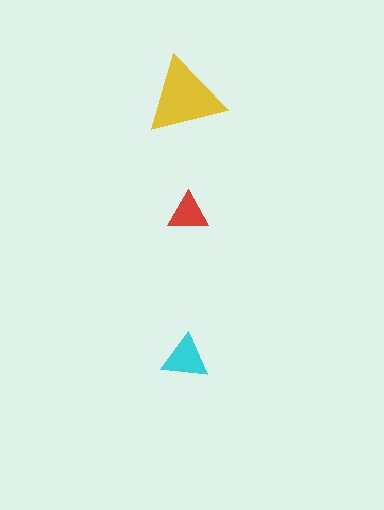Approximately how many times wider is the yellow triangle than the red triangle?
About 2 times wider.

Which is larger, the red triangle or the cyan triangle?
The cyan one.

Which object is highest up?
The yellow triangle is topmost.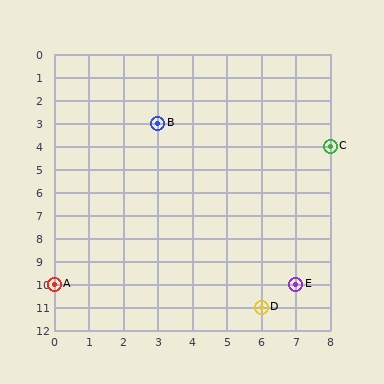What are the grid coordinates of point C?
Point C is at grid coordinates (8, 4).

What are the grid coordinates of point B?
Point B is at grid coordinates (3, 3).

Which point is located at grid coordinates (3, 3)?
Point B is at (3, 3).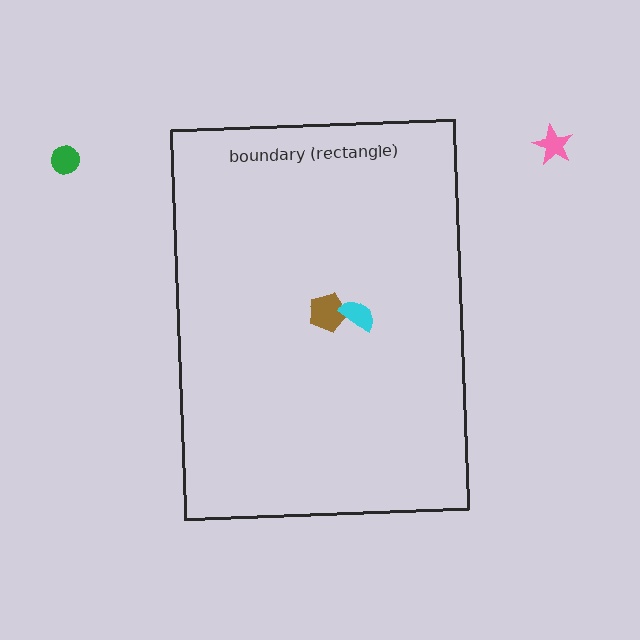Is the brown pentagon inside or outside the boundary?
Inside.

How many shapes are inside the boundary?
2 inside, 2 outside.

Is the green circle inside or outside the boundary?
Outside.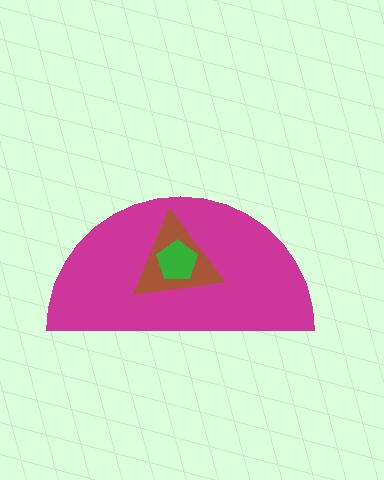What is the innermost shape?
The green pentagon.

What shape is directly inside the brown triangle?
The green pentagon.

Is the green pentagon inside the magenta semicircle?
Yes.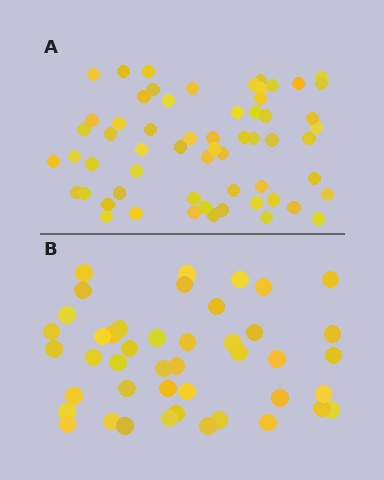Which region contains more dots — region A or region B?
Region A (the top region) has more dots.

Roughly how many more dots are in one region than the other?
Region A has approximately 15 more dots than region B.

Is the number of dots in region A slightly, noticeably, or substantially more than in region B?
Region A has noticeably more, but not dramatically so. The ratio is roughly 1.4 to 1.